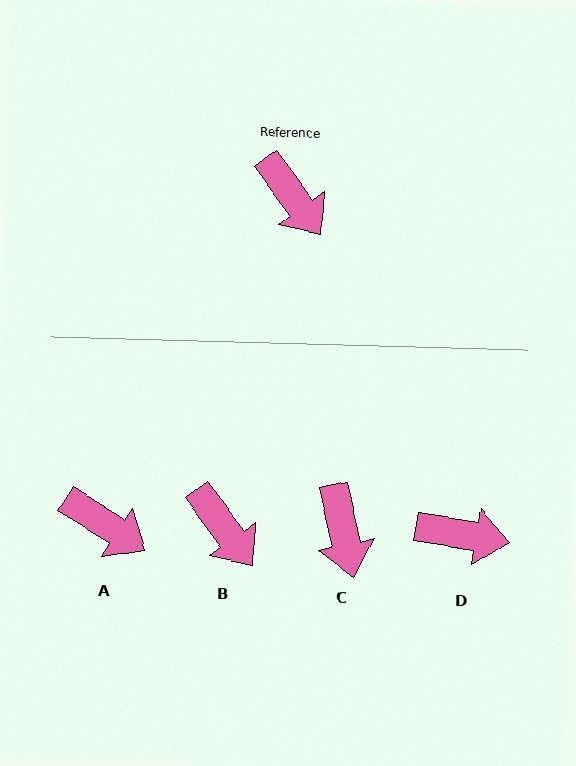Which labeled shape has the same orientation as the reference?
B.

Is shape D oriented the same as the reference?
No, it is off by about 44 degrees.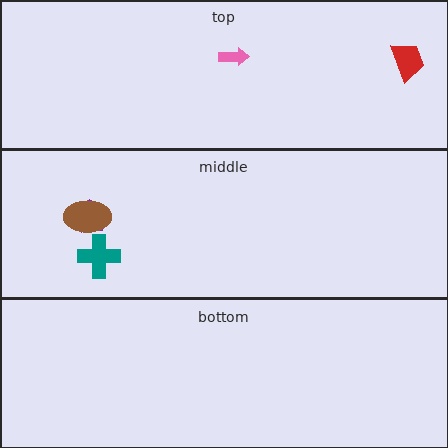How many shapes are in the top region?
2.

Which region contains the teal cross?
The middle region.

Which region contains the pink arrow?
The top region.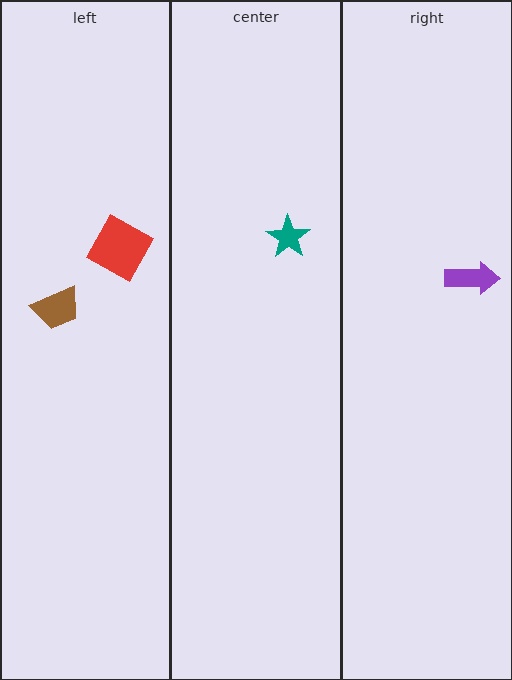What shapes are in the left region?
The brown trapezoid, the red square.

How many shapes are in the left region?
2.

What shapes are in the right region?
The purple arrow.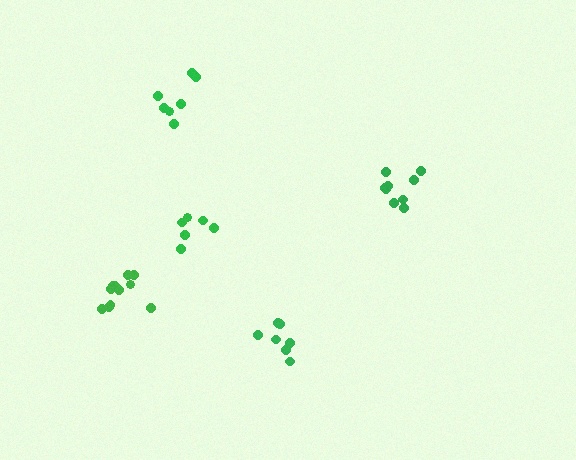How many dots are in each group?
Group 1: 7 dots, Group 2: 7 dots, Group 3: 9 dots, Group 4: 11 dots, Group 5: 6 dots (40 total).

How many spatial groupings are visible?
There are 5 spatial groupings.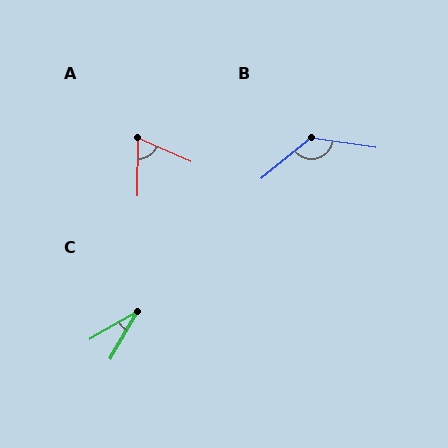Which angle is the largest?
B, at approximately 132 degrees.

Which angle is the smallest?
C, at approximately 30 degrees.